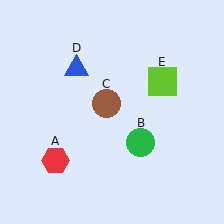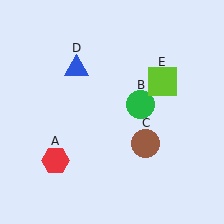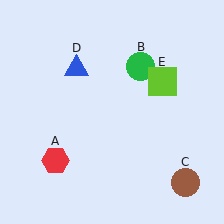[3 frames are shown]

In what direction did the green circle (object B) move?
The green circle (object B) moved up.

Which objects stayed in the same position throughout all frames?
Red hexagon (object A) and blue triangle (object D) and lime square (object E) remained stationary.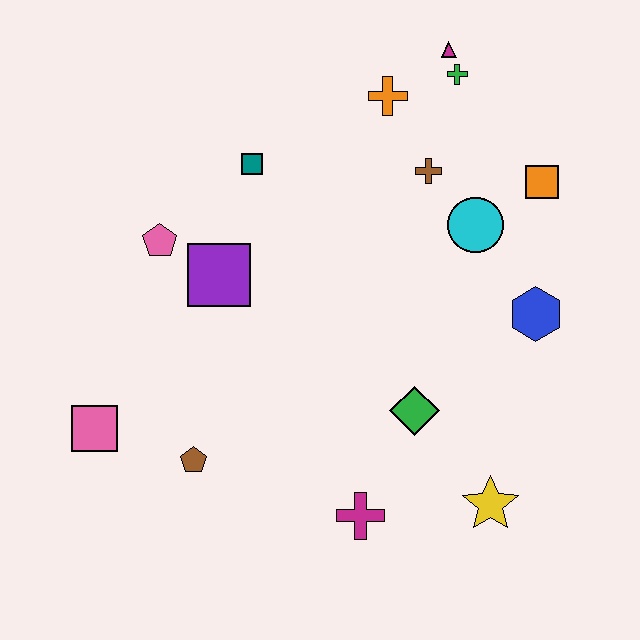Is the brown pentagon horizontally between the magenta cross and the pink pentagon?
Yes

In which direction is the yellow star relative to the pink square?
The yellow star is to the right of the pink square.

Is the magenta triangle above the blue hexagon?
Yes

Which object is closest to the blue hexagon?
The cyan circle is closest to the blue hexagon.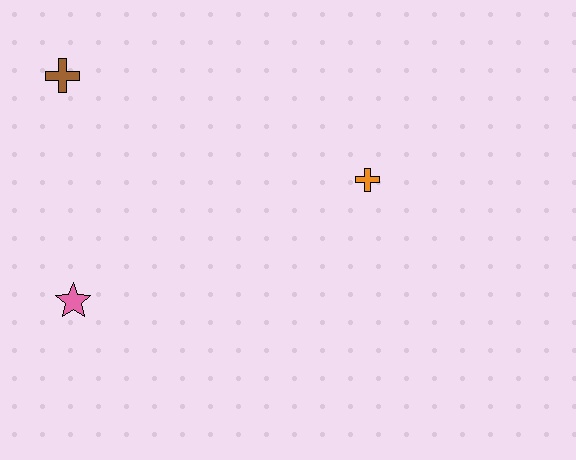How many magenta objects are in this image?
There are no magenta objects.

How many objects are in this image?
There are 3 objects.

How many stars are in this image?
There is 1 star.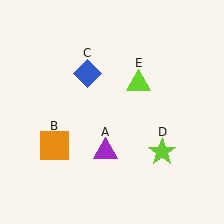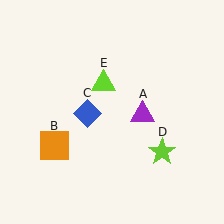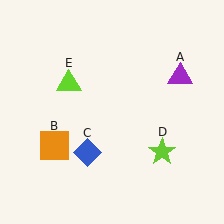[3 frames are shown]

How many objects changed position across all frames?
3 objects changed position: purple triangle (object A), blue diamond (object C), lime triangle (object E).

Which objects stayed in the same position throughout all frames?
Orange square (object B) and lime star (object D) remained stationary.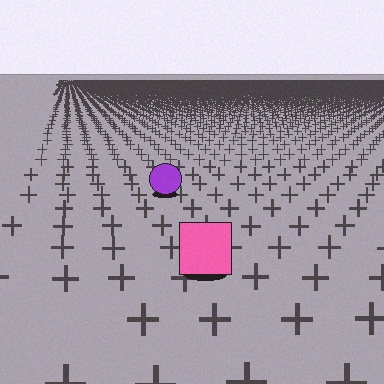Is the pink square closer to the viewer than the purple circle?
Yes. The pink square is closer — you can tell from the texture gradient: the ground texture is coarser near it.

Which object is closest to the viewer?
The pink square is closest. The texture marks near it are larger and more spread out.